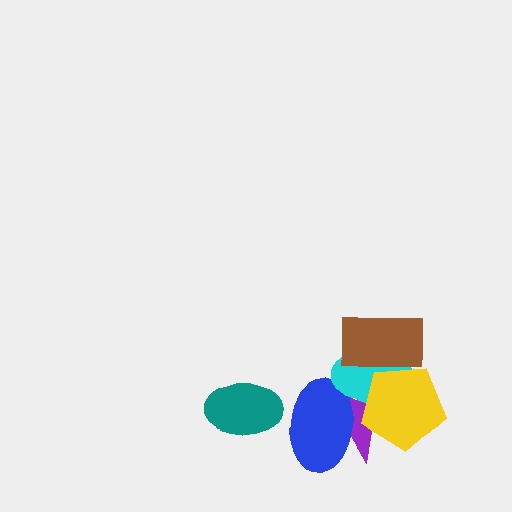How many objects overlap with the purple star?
3 objects overlap with the purple star.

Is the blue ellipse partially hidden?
Yes, it is partially covered by another shape.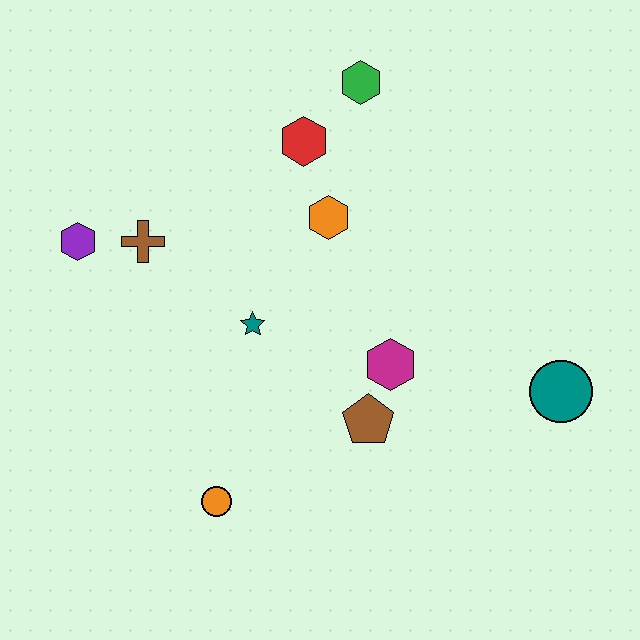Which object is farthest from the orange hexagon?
The orange circle is farthest from the orange hexagon.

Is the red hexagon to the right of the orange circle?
Yes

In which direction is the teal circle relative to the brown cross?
The teal circle is to the right of the brown cross.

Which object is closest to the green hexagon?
The red hexagon is closest to the green hexagon.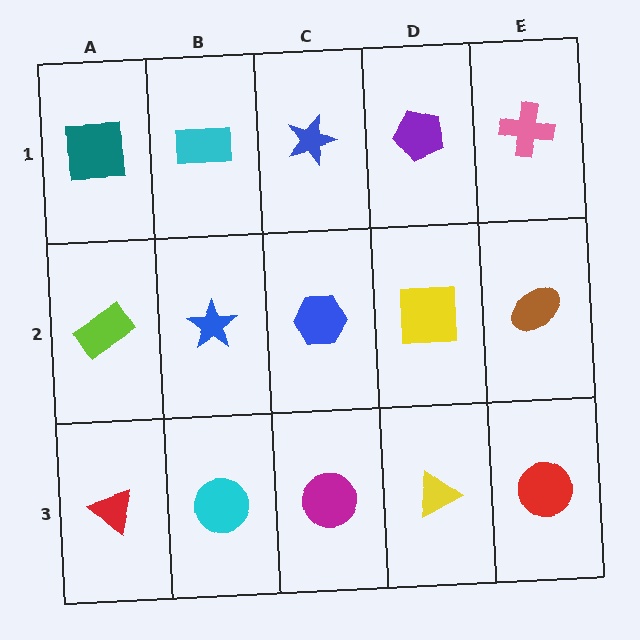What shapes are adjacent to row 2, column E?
A pink cross (row 1, column E), a red circle (row 3, column E), a yellow square (row 2, column D).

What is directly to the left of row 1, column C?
A cyan rectangle.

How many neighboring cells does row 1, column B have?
3.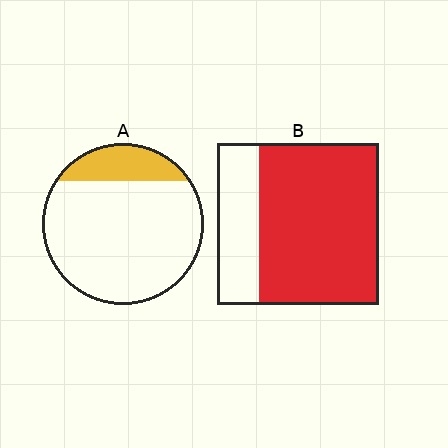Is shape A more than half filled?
No.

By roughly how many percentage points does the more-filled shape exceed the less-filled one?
By roughly 55 percentage points (B over A).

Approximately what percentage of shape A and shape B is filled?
A is approximately 20% and B is approximately 75%.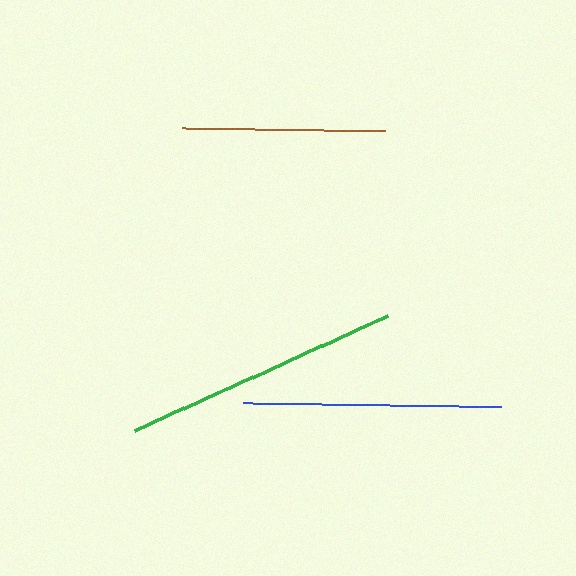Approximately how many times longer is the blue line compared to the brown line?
The blue line is approximately 1.3 times the length of the brown line.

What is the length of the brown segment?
The brown segment is approximately 203 pixels long.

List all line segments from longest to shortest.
From longest to shortest: green, blue, brown.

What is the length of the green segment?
The green segment is approximately 277 pixels long.